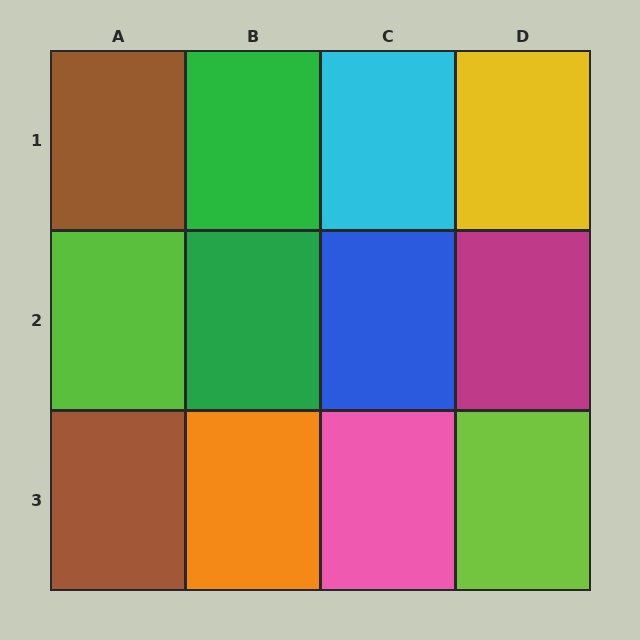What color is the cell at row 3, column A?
Brown.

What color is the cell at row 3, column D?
Lime.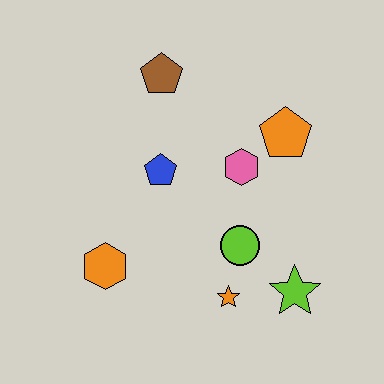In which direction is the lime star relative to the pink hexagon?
The lime star is below the pink hexagon.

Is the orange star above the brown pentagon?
No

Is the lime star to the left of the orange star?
No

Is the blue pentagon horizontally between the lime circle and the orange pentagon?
No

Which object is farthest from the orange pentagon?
The orange hexagon is farthest from the orange pentagon.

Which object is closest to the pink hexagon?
The orange pentagon is closest to the pink hexagon.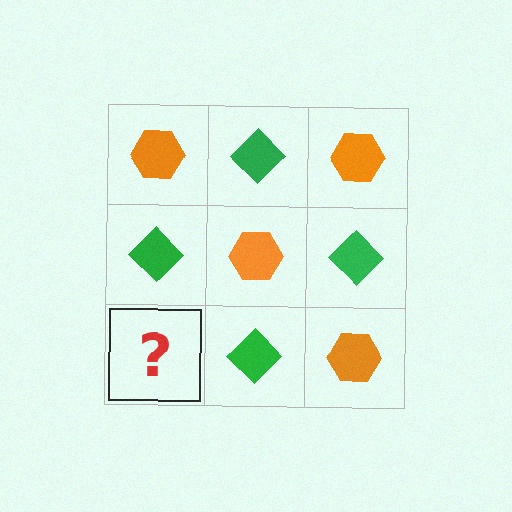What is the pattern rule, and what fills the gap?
The rule is that it alternates orange hexagon and green diamond in a checkerboard pattern. The gap should be filled with an orange hexagon.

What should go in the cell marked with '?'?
The missing cell should contain an orange hexagon.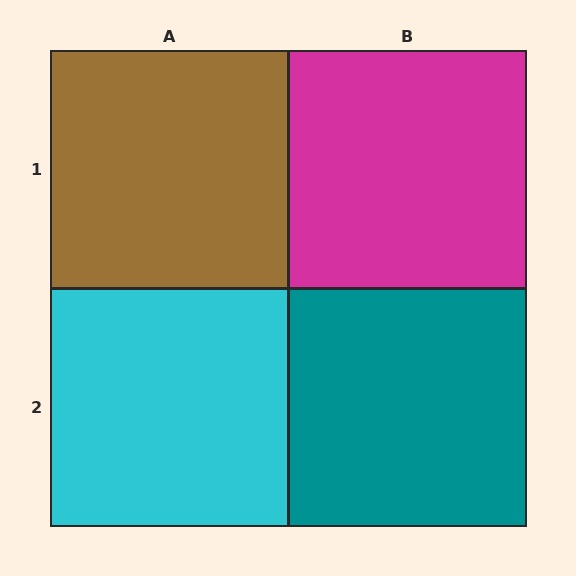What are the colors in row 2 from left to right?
Cyan, teal.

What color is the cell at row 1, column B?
Magenta.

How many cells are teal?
1 cell is teal.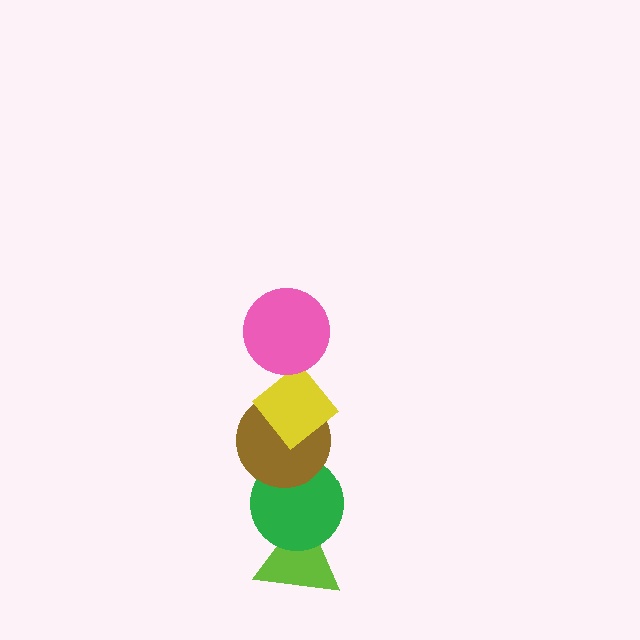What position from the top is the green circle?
The green circle is 4th from the top.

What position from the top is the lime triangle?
The lime triangle is 5th from the top.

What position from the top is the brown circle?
The brown circle is 3rd from the top.